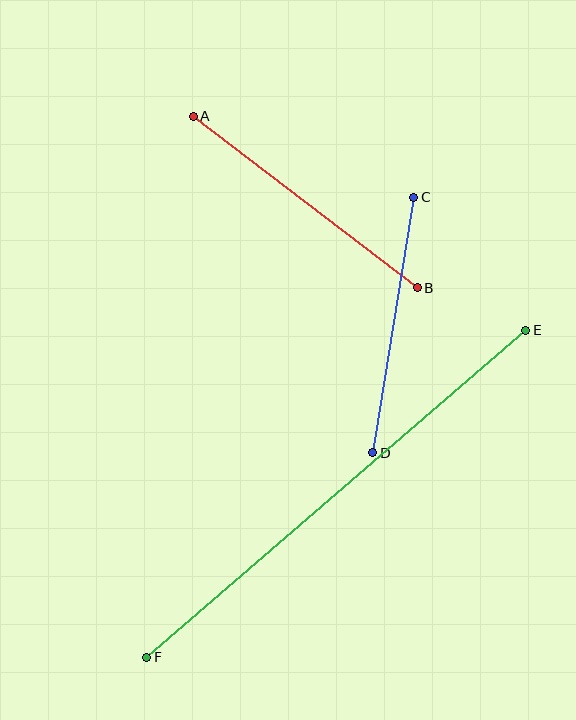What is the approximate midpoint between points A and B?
The midpoint is at approximately (305, 202) pixels.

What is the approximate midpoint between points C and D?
The midpoint is at approximately (393, 325) pixels.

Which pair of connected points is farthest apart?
Points E and F are farthest apart.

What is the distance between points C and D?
The distance is approximately 259 pixels.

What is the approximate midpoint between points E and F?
The midpoint is at approximately (336, 494) pixels.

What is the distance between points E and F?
The distance is approximately 501 pixels.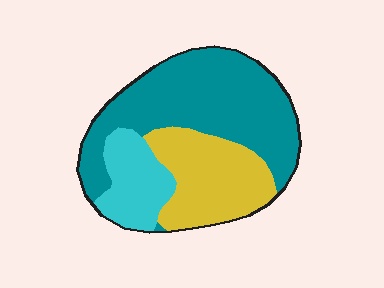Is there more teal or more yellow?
Teal.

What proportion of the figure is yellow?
Yellow covers about 30% of the figure.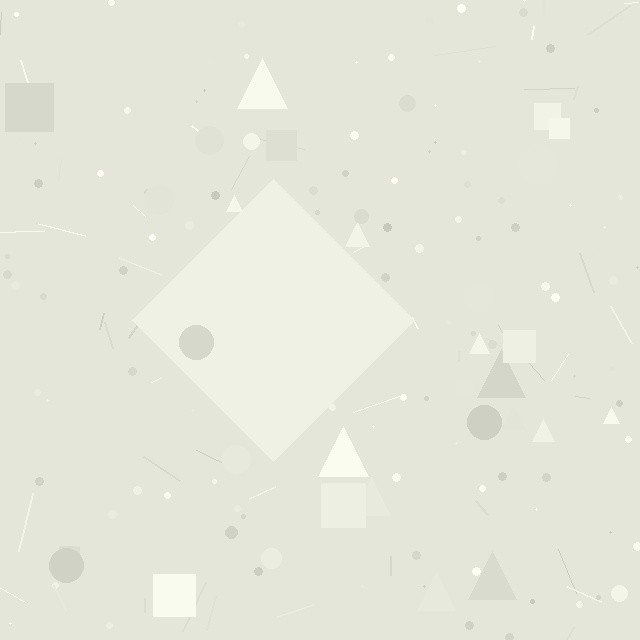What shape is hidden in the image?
A diamond is hidden in the image.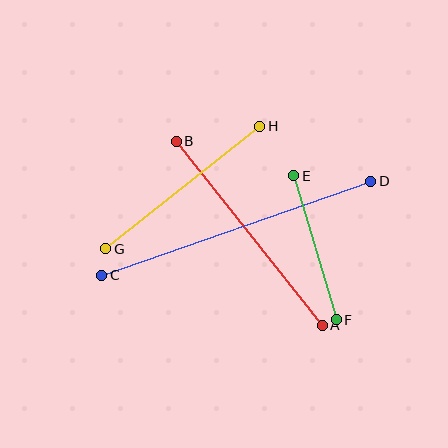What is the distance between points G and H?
The distance is approximately 197 pixels.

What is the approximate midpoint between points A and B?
The midpoint is at approximately (249, 233) pixels.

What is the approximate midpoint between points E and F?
The midpoint is at approximately (315, 248) pixels.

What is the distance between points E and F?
The distance is approximately 151 pixels.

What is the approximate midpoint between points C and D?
The midpoint is at approximately (236, 228) pixels.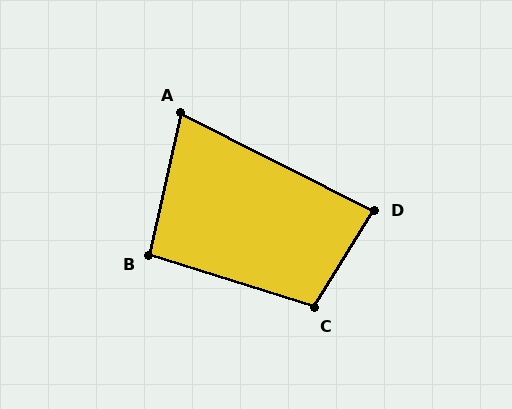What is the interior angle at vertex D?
Approximately 85 degrees (approximately right).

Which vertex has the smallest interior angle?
A, at approximately 76 degrees.